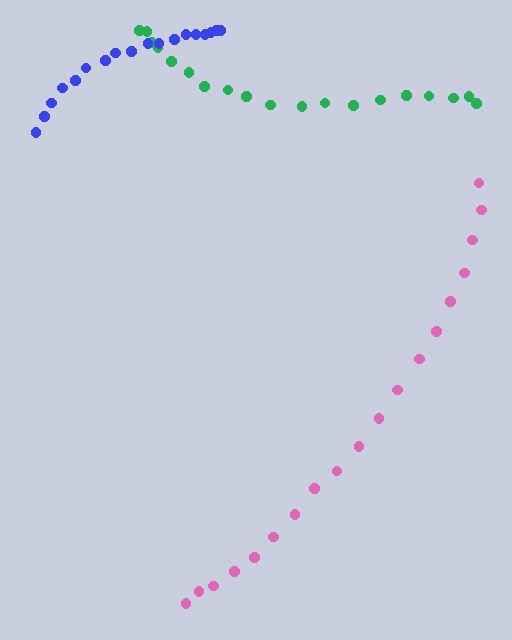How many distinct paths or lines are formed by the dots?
There are 3 distinct paths.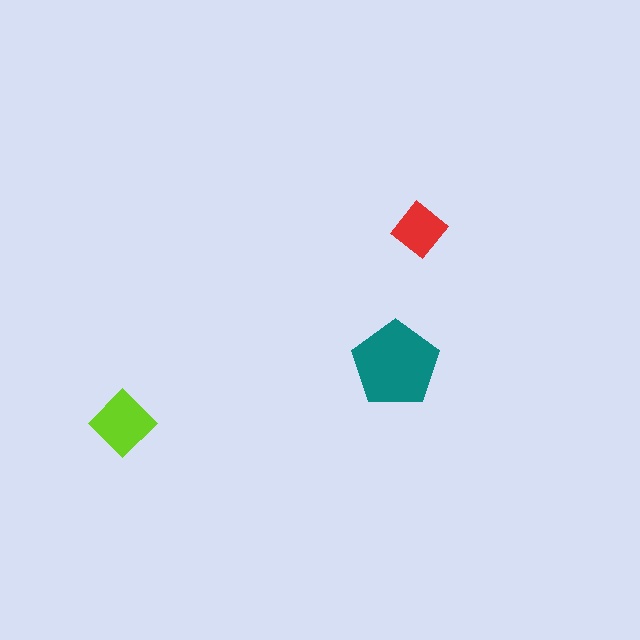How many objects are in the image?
There are 3 objects in the image.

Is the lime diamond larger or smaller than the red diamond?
Larger.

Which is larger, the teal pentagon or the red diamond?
The teal pentagon.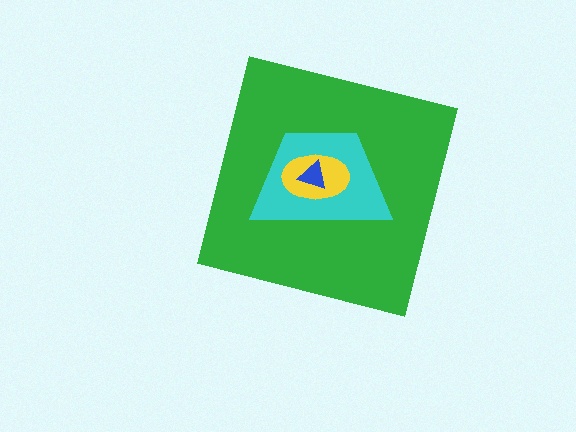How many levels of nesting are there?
4.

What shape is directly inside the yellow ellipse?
The blue triangle.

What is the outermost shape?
The green square.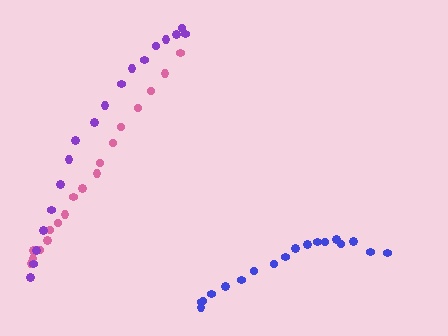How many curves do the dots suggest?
There are 3 distinct paths.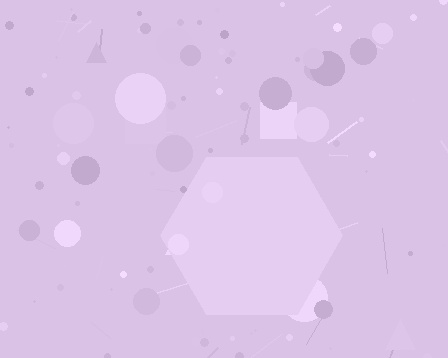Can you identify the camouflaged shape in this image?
The camouflaged shape is a hexagon.